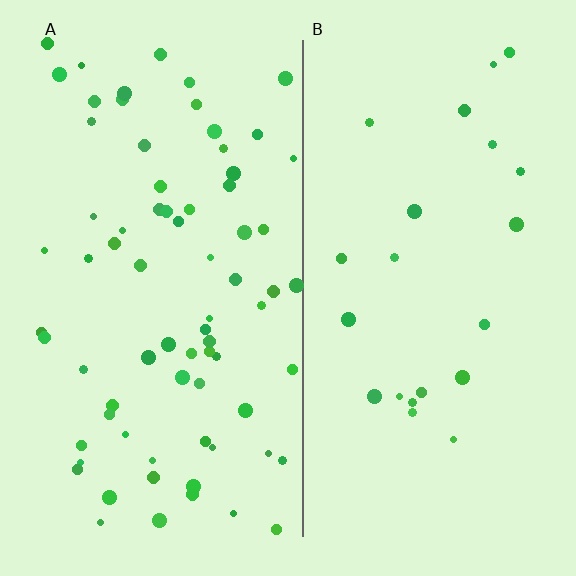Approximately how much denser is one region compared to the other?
Approximately 3.3× — region A over region B.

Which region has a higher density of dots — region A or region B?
A (the left).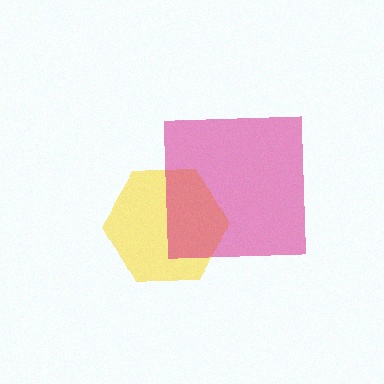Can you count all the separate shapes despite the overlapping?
Yes, there are 2 separate shapes.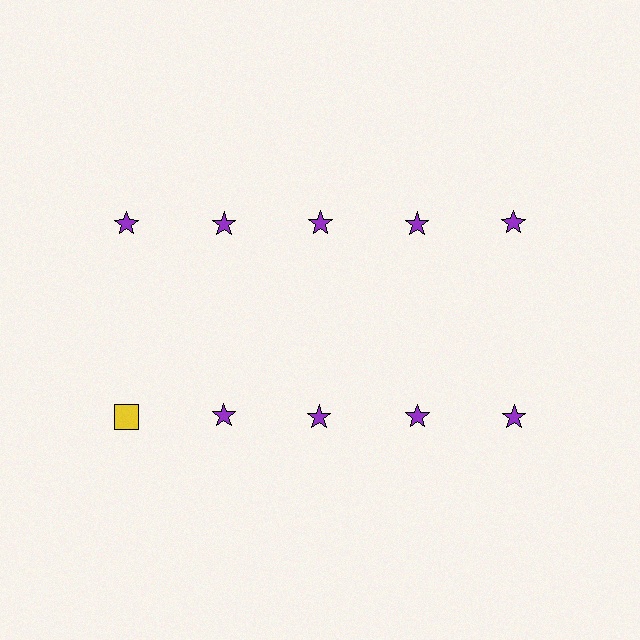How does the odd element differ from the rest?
It differs in both color (yellow instead of purple) and shape (square instead of star).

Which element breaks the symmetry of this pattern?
The yellow square in the second row, leftmost column breaks the symmetry. All other shapes are purple stars.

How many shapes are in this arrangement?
There are 10 shapes arranged in a grid pattern.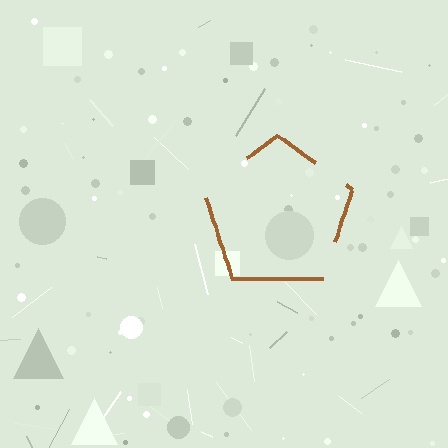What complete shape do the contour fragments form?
The contour fragments form a pentagon.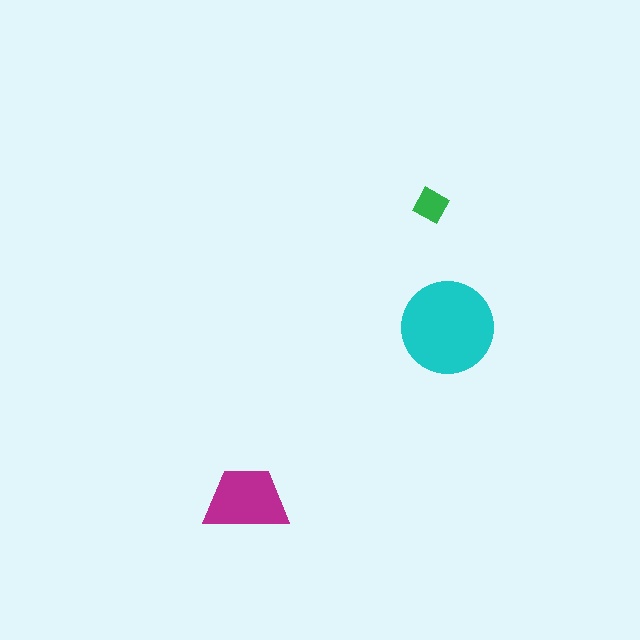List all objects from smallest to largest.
The green square, the magenta trapezoid, the cyan circle.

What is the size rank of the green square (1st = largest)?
3rd.